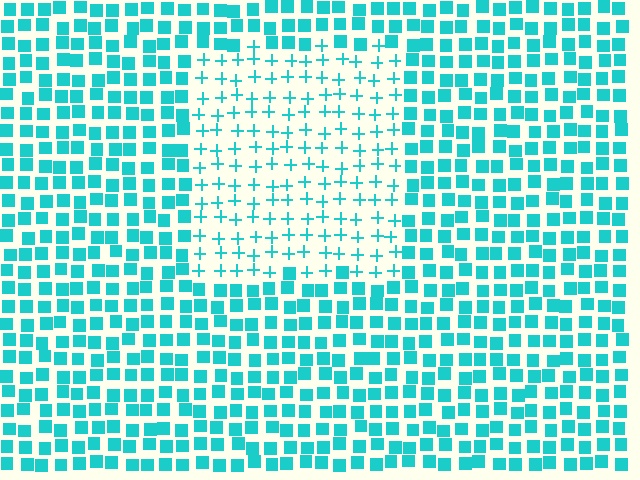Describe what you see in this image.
The image is filled with small cyan elements arranged in a uniform grid. A rectangle-shaped region contains plus signs, while the surrounding area contains squares. The boundary is defined purely by the change in element shape.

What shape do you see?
I see a rectangle.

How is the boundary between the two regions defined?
The boundary is defined by a change in element shape: plus signs inside vs. squares outside. All elements share the same color and spacing.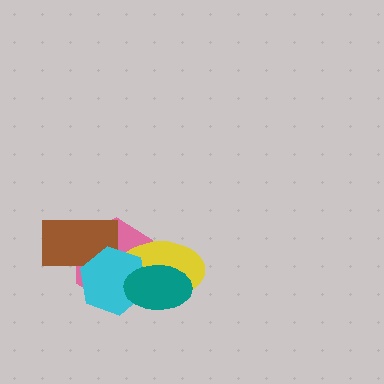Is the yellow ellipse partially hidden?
Yes, it is partially covered by another shape.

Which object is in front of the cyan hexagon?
The teal ellipse is in front of the cyan hexagon.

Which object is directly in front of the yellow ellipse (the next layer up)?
The cyan hexagon is directly in front of the yellow ellipse.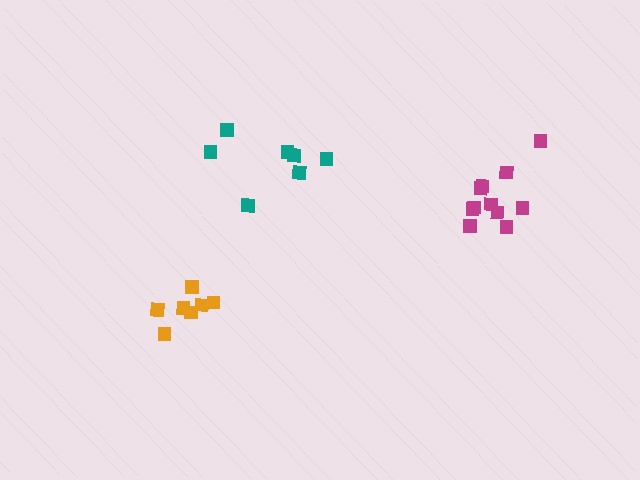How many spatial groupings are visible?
There are 3 spatial groupings.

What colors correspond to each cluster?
The clusters are colored: orange, magenta, teal.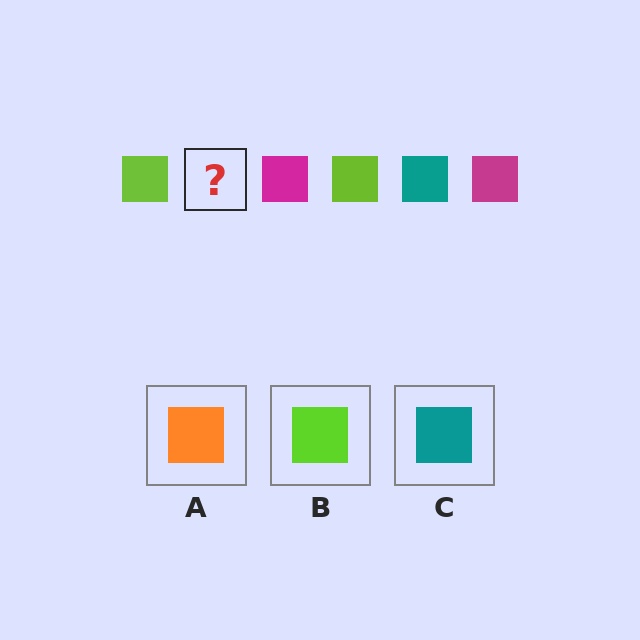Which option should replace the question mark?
Option C.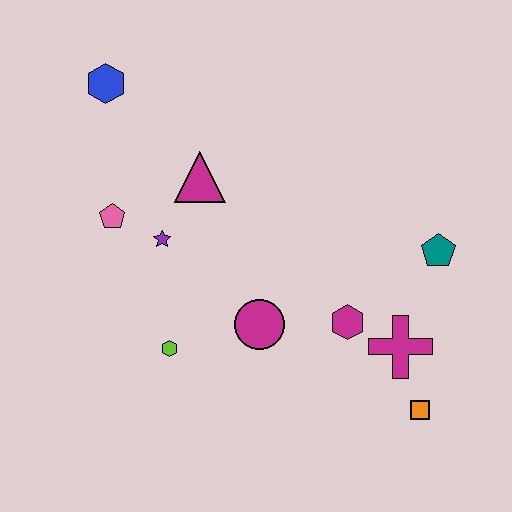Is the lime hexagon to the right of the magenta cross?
No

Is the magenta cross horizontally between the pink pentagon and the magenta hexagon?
No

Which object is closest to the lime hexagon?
The magenta circle is closest to the lime hexagon.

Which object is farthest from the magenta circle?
The blue hexagon is farthest from the magenta circle.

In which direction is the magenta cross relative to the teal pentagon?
The magenta cross is below the teal pentagon.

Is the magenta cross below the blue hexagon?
Yes